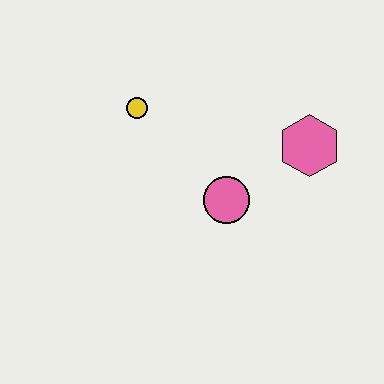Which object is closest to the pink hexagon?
The pink circle is closest to the pink hexagon.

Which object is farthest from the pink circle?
The yellow circle is farthest from the pink circle.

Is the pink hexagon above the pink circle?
Yes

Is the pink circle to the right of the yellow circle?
Yes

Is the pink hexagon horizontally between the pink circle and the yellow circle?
No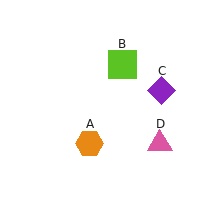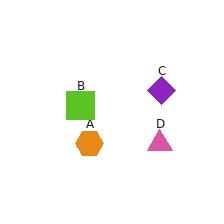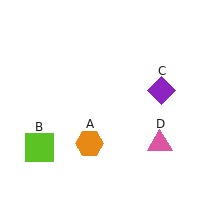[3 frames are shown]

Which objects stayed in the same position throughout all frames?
Orange hexagon (object A) and purple diamond (object C) and pink triangle (object D) remained stationary.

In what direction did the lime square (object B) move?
The lime square (object B) moved down and to the left.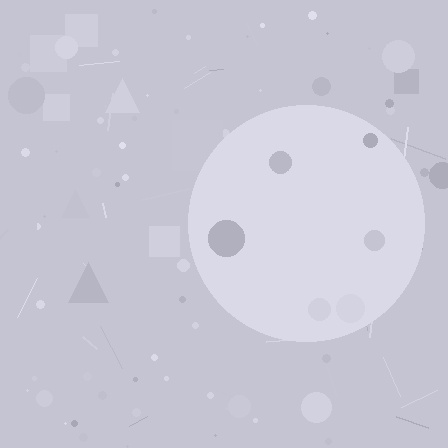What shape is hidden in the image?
A circle is hidden in the image.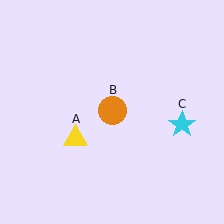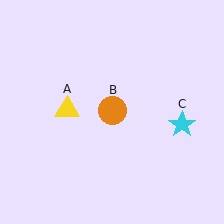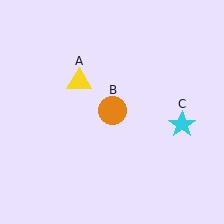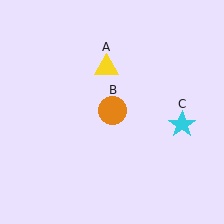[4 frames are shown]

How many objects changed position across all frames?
1 object changed position: yellow triangle (object A).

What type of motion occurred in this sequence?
The yellow triangle (object A) rotated clockwise around the center of the scene.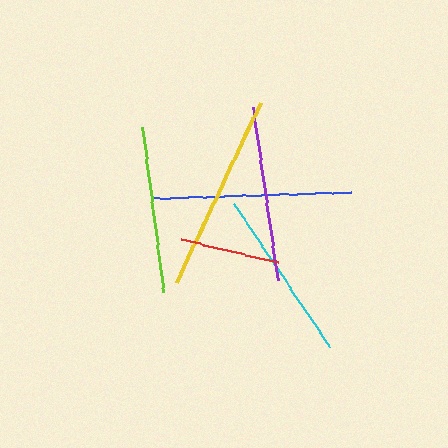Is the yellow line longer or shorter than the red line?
The yellow line is longer than the red line.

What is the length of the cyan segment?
The cyan segment is approximately 173 pixels long.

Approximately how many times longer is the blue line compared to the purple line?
The blue line is approximately 1.1 times the length of the purple line.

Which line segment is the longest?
The blue line is the longest at approximately 200 pixels.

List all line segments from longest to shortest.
From longest to shortest: blue, yellow, purple, cyan, lime, red.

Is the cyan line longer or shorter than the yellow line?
The yellow line is longer than the cyan line.